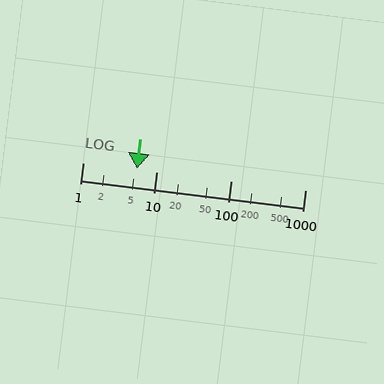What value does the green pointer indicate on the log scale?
The pointer indicates approximately 5.4.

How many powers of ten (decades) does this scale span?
The scale spans 3 decades, from 1 to 1000.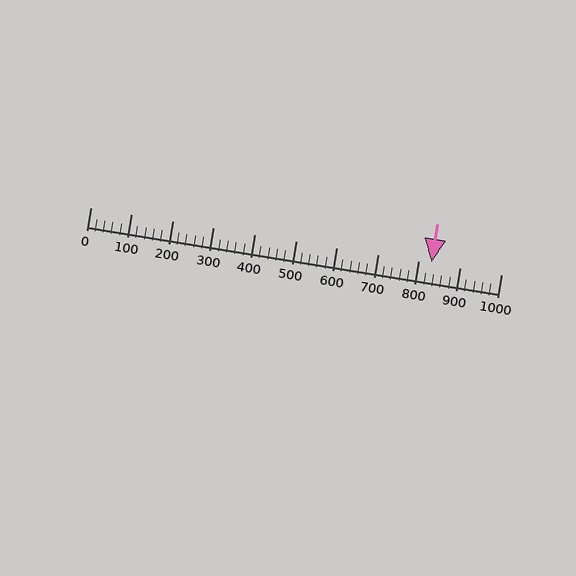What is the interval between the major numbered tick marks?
The major tick marks are spaced 100 units apart.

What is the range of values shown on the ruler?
The ruler shows values from 0 to 1000.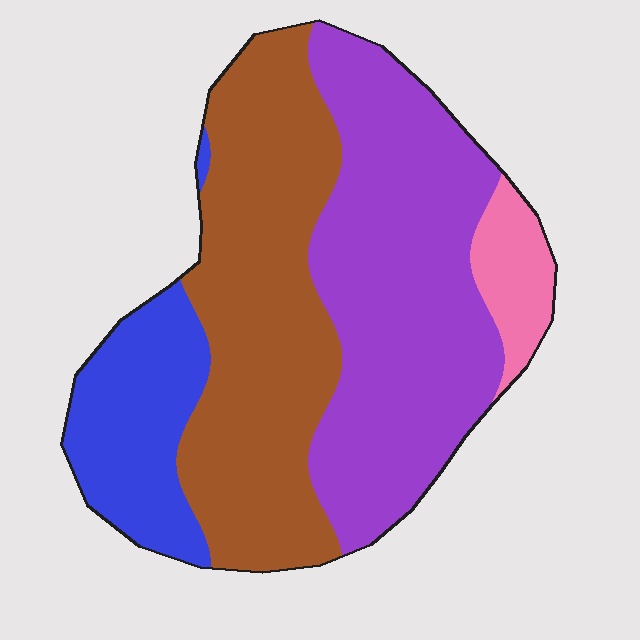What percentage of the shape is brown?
Brown covers 38% of the shape.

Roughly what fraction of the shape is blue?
Blue covers about 15% of the shape.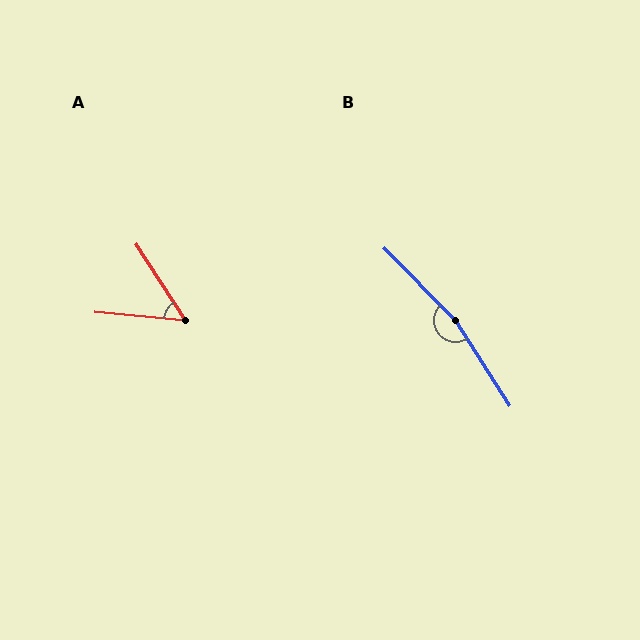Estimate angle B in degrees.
Approximately 168 degrees.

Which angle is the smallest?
A, at approximately 52 degrees.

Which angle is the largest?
B, at approximately 168 degrees.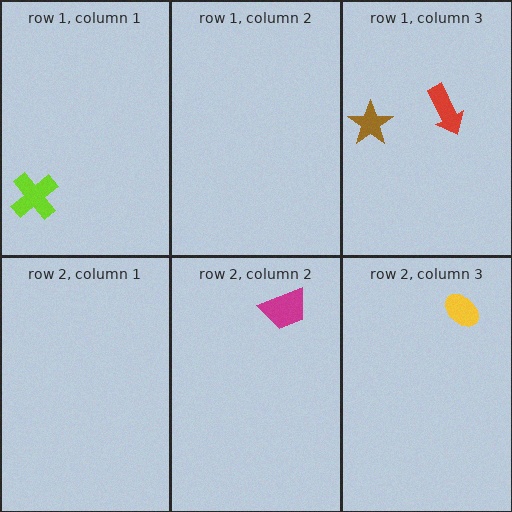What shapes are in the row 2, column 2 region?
The magenta trapezoid.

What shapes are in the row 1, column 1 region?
The lime cross.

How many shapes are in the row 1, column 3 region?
2.